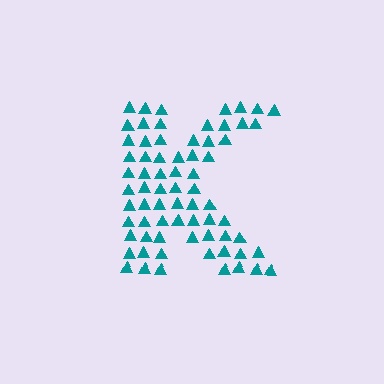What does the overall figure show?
The overall figure shows the letter K.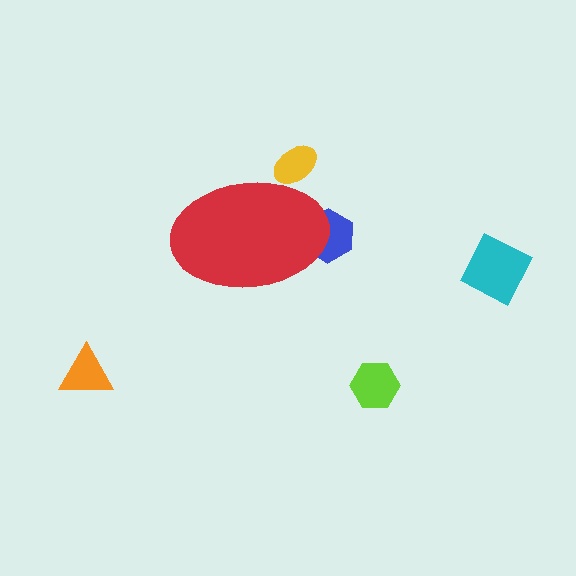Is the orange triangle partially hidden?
No, the orange triangle is fully visible.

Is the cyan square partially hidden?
No, the cyan square is fully visible.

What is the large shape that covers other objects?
A red ellipse.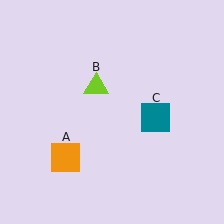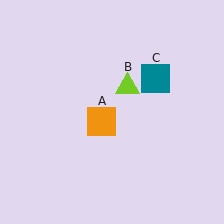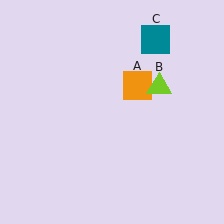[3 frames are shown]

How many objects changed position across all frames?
3 objects changed position: orange square (object A), lime triangle (object B), teal square (object C).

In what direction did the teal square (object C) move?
The teal square (object C) moved up.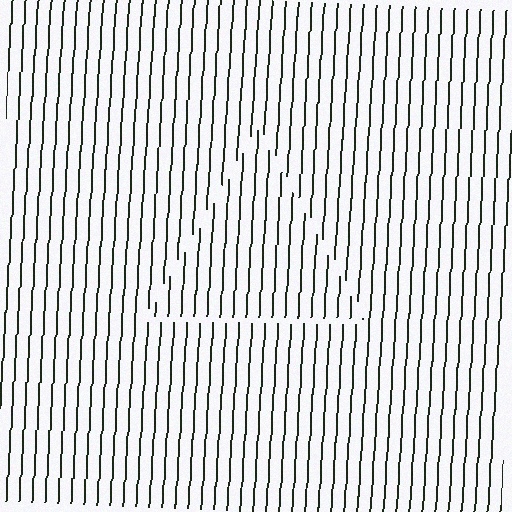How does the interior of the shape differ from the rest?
The interior of the shape contains the same grating, shifted by half a period — the contour is defined by the phase discontinuity where line-ends from the inner and outer gratings abut.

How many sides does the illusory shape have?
3 sides — the line-ends trace a triangle.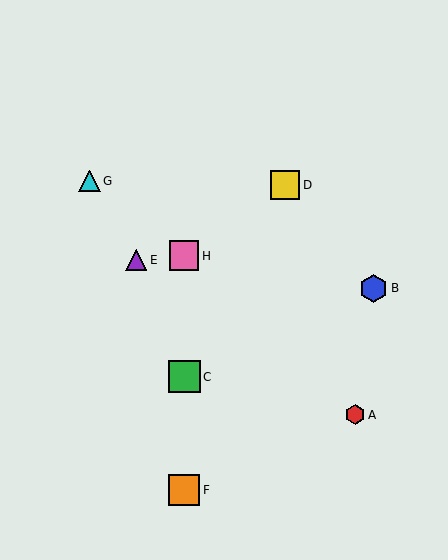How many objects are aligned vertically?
3 objects (C, F, H) are aligned vertically.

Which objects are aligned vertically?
Objects C, F, H are aligned vertically.